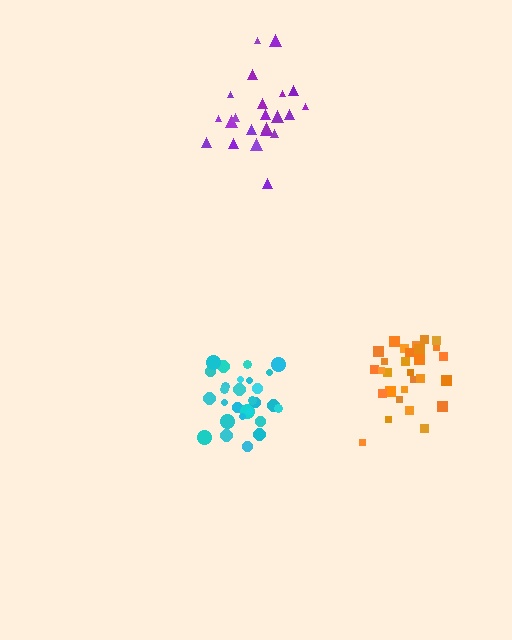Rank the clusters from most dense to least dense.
cyan, orange, purple.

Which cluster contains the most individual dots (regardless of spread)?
Cyan (29).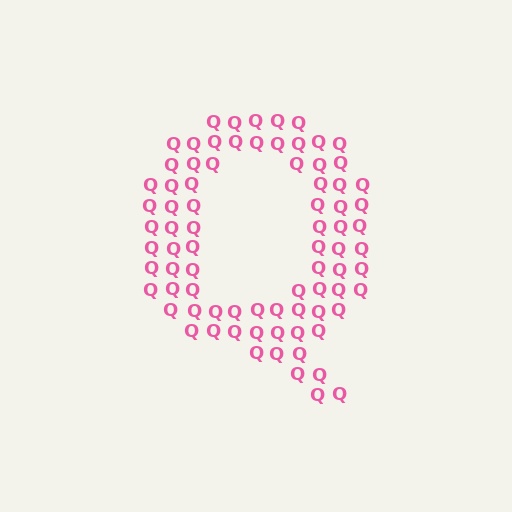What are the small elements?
The small elements are letter Q's.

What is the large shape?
The large shape is the letter Q.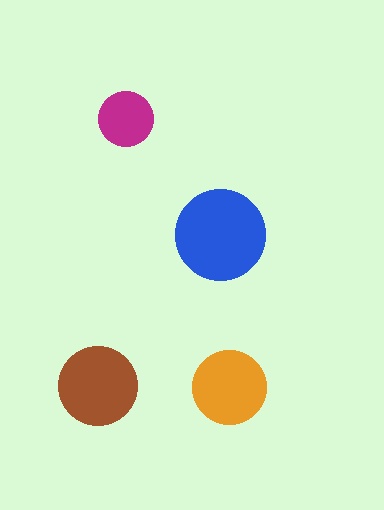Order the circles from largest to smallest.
the blue one, the brown one, the orange one, the magenta one.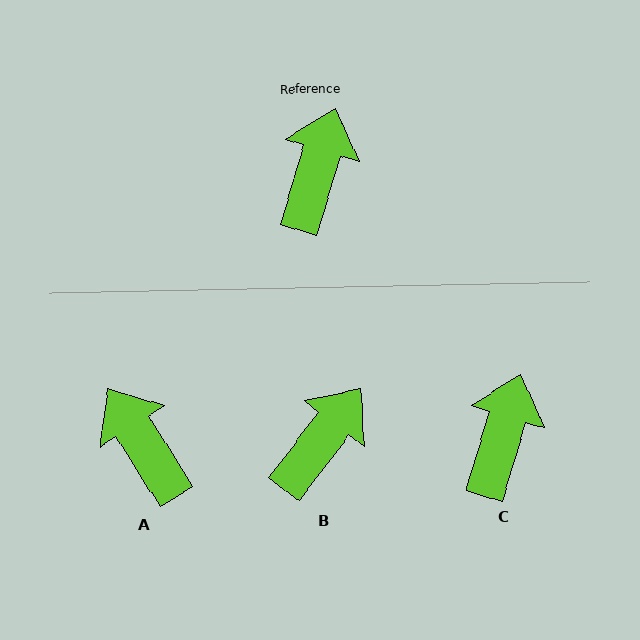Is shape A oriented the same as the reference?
No, it is off by about 49 degrees.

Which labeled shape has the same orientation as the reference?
C.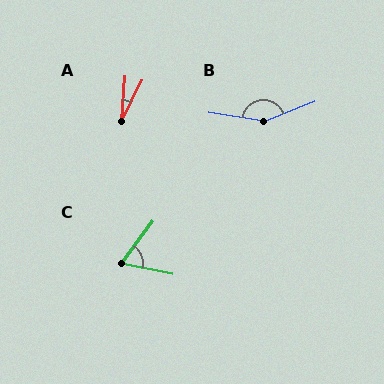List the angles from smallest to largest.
A (22°), C (65°), B (149°).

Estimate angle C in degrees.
Approximately 65 degrees.